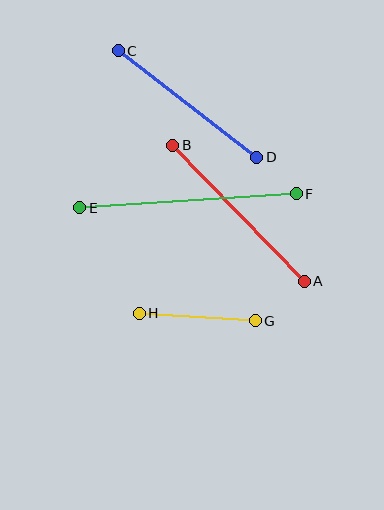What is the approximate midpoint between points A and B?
The midpoint is at approximately (239, 213) pixels.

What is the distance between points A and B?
The distance is approximately 189 pixels.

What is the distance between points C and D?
The distance is approximately 174 pixels.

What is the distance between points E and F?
The distance is approximately 217 pixels.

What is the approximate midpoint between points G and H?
The midpoint is at approximately (197, 317) pixels.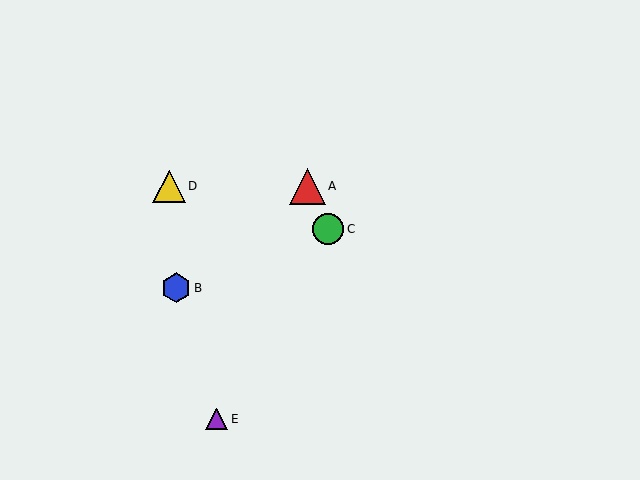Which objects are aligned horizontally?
Objects A, D are aligned horizontally.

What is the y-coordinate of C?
Object C is at y≈229.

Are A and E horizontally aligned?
No, A is at y≈186 and E is at y≈419.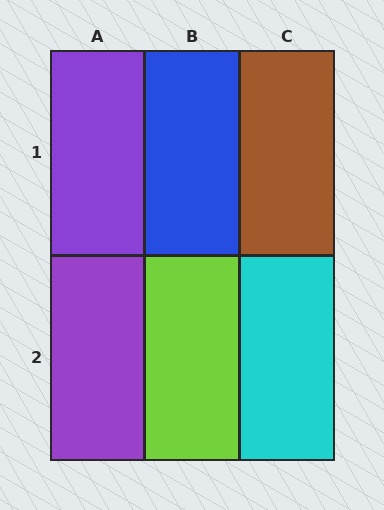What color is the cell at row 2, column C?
Cyan.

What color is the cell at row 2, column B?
Lime.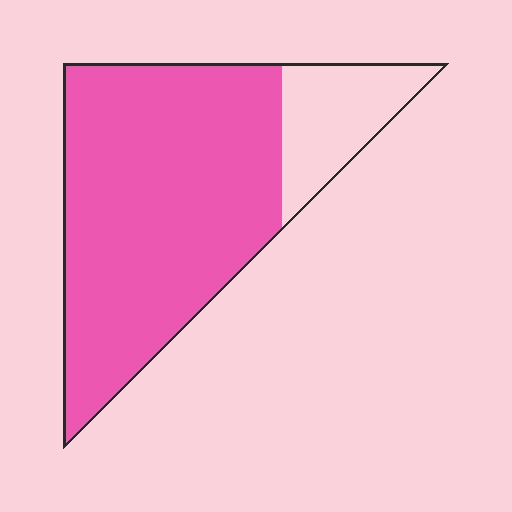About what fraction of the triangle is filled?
About four fifths (4/5).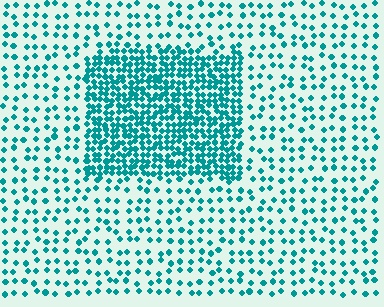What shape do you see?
I see a rectangle.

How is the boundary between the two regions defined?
The boundary is defined by a change in element density (approximately 2.9x ratio). All elements are the same color, size, and shape.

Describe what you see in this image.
The image contains small teal elements arranged at two different densities. A rectangle-shaped region is visible where the elements are more densely packed than the surrounding area.